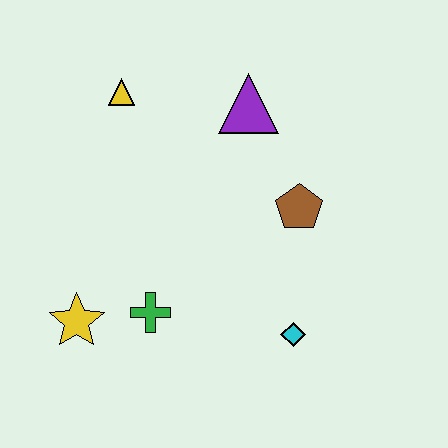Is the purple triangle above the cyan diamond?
Yes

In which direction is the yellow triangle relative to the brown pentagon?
The yellow triangle is to the left of the brown pentagon.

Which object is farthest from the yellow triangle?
The cyan diamond is farthest from the yellow triangle.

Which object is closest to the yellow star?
The green cross is closest to the yellow star.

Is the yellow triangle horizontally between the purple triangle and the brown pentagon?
No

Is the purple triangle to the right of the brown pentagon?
No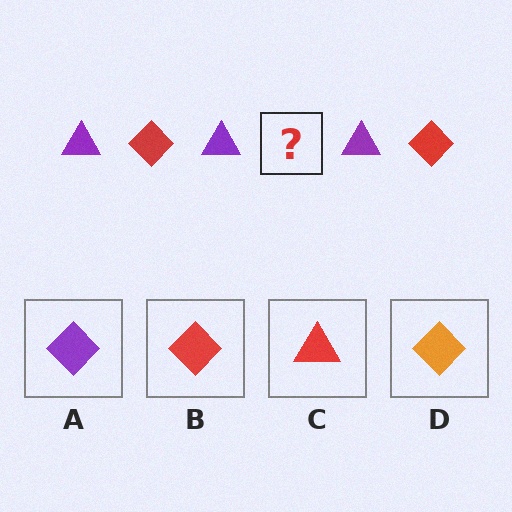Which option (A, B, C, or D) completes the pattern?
B.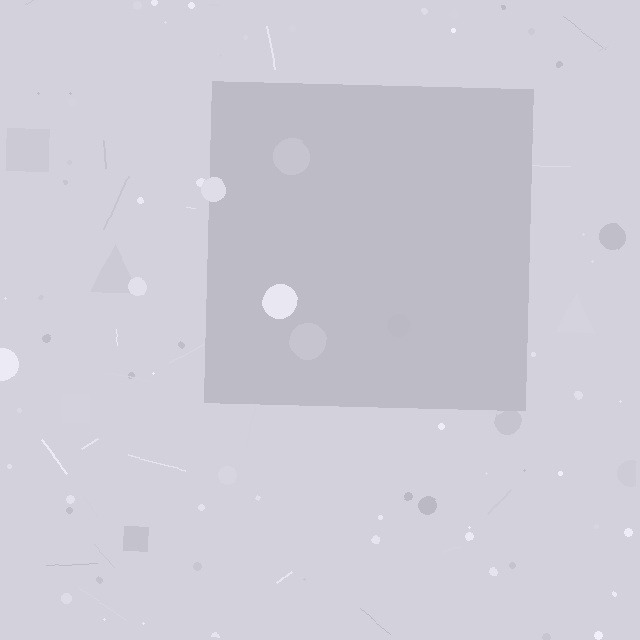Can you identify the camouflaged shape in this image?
The camouflaged shape is a square.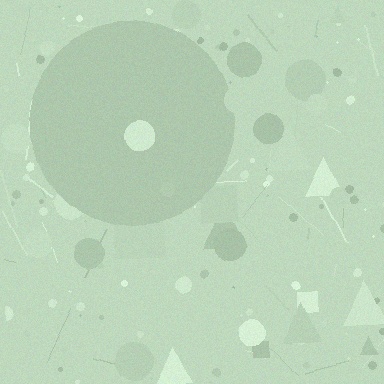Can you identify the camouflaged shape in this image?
The camouflaged shape is a circle.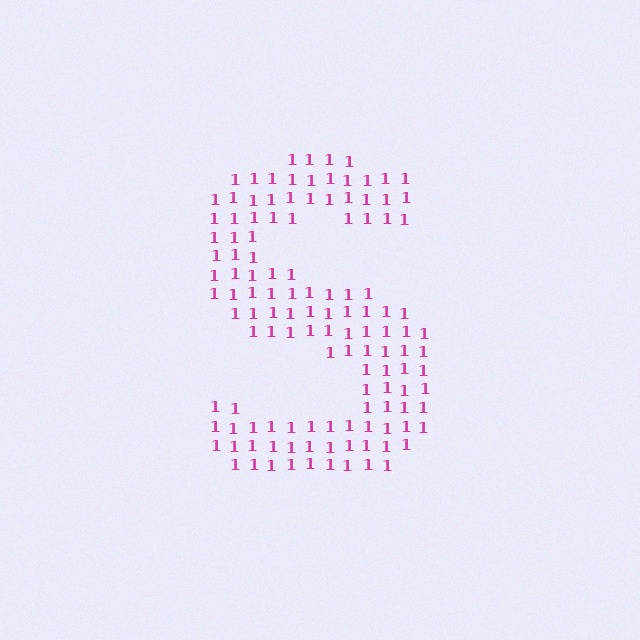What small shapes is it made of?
It is made of small digit 1's.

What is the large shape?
The large shape is the letter S.